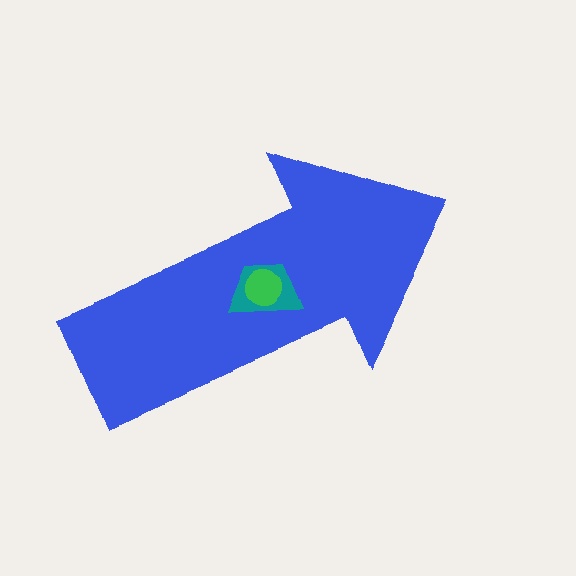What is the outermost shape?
The blue arrow.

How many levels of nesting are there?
3.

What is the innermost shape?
The green circle.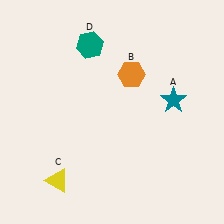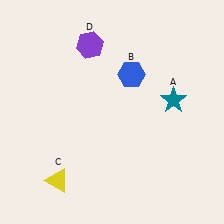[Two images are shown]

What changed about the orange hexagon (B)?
In Image 1, B is orange. In Image 2, it changed to blue.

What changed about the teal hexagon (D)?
In Image 1, D is teal. In Image 2, it changed to purple.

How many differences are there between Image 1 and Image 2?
There are 2 differences between the two images.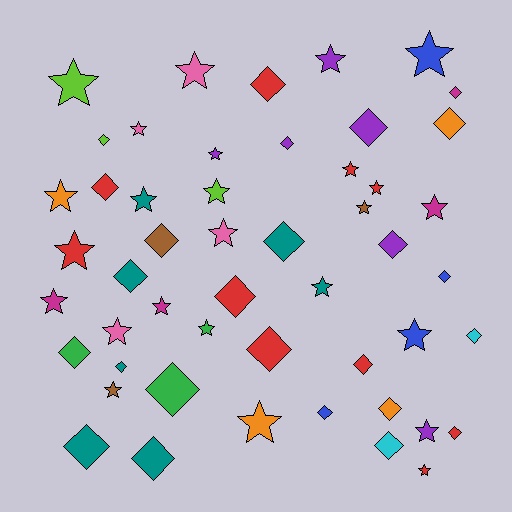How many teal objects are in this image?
There are 7 teal objects.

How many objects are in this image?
There are 50 objects.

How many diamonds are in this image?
There are 25 diamonds.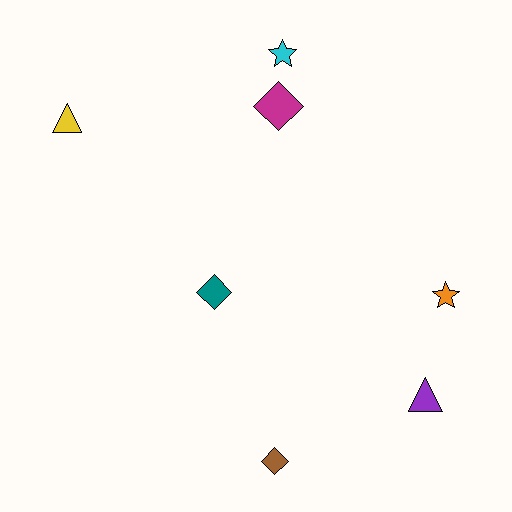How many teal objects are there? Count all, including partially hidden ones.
There is 1 teal object.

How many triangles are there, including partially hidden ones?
There are 2 triangles.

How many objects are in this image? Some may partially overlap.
There are 7 objects.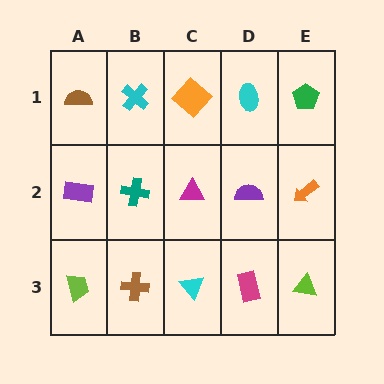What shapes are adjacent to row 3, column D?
A purple semicircle (row 2, column D), a cyan triangle (row 3, column C), a lime triangle (row 3, column E).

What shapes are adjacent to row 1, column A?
A purple rectangle (row 2, column A), a cyan cross (row 1, column B).